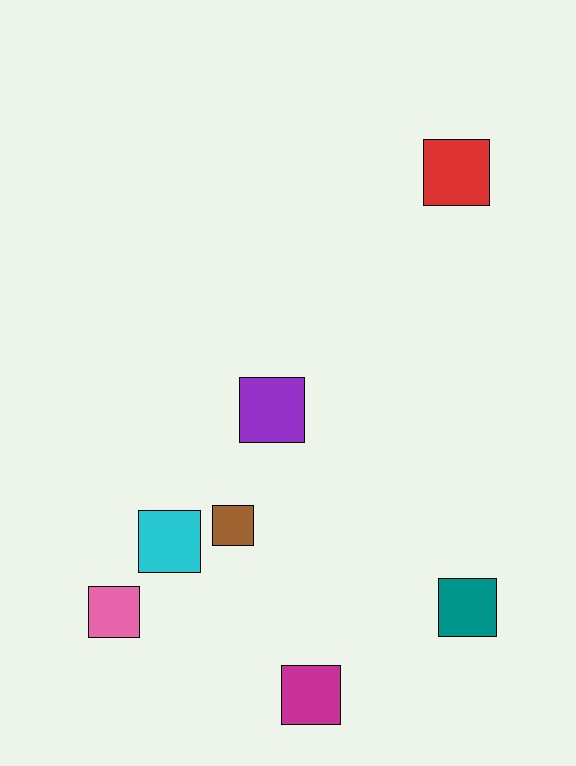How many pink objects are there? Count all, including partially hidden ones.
There is 1 pink object.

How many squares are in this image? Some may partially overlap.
There are 7 squares.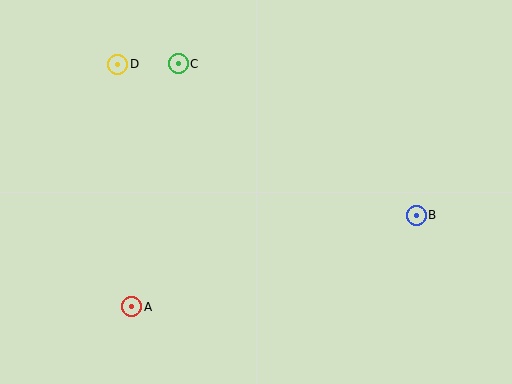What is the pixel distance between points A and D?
The distance between A and D is 243 pixels.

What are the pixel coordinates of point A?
Point A is at (132, 307).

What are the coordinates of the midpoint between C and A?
The midpoint between C and A is at (155, 185).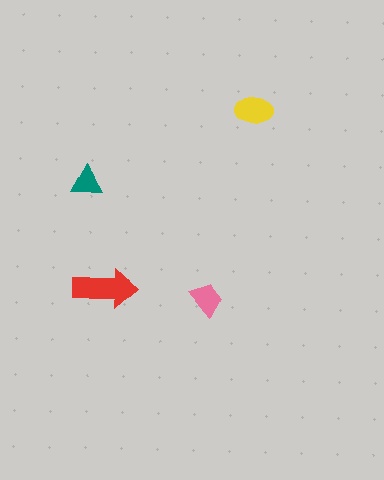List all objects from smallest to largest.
The teal triangle, the pink trapezoid, the yellow ellipse, the red arrow.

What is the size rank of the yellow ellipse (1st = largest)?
2nd.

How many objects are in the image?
There are 4 objects in the image.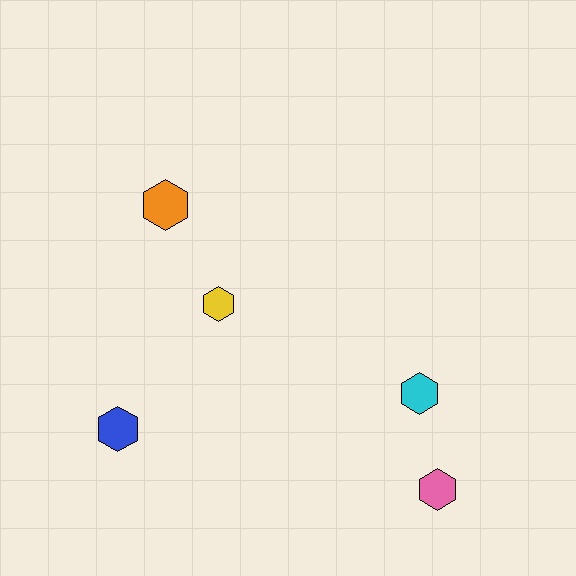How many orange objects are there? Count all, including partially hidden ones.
There is 1 orange object.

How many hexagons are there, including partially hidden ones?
There are 5 hexagons.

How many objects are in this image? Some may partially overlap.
There are 5 objects.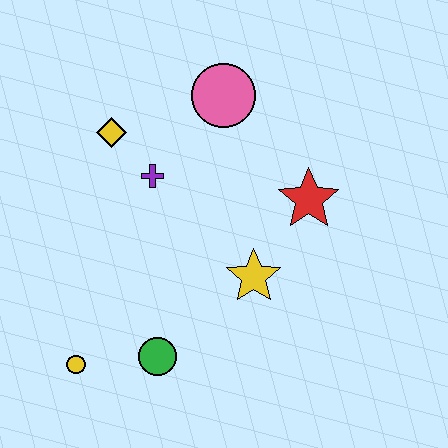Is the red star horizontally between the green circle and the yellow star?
No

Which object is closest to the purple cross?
The yellow diamond is closest to the purple cross.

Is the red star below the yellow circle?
No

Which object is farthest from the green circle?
The pink circle is farthest from the green circle.